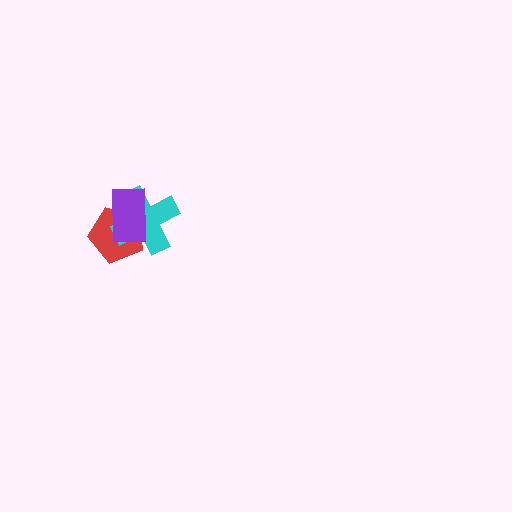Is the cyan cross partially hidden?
Yes, it is partially covered by another shape.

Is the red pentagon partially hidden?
Yes, it is partially covered by another shape.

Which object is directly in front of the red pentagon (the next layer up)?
The cyan cross is directly in front of the red pentagon.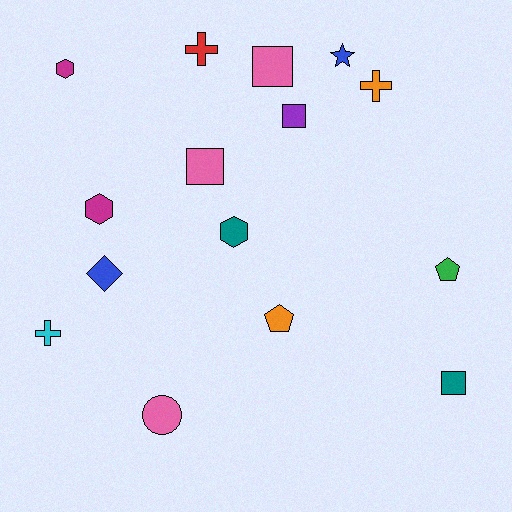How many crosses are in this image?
There are 3 crosses.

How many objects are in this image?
There are 15 objects.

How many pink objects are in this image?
There are 3 pink objects.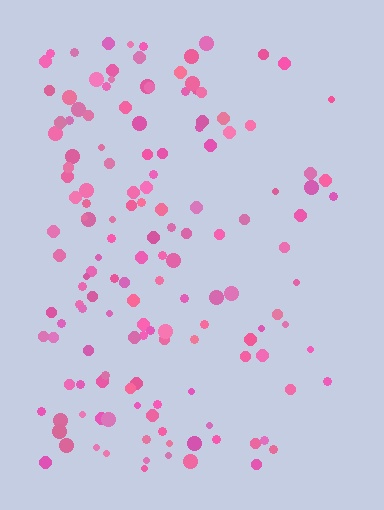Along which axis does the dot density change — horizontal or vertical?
Horizontal.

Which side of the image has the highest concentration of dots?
The left.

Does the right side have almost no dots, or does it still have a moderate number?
Still a moderate number, just noticeably fewer than the left.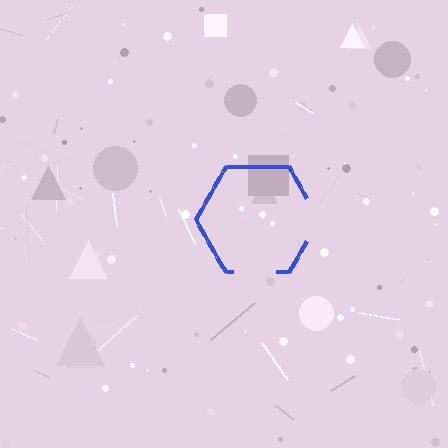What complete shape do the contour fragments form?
The contour fragments form a hexagon.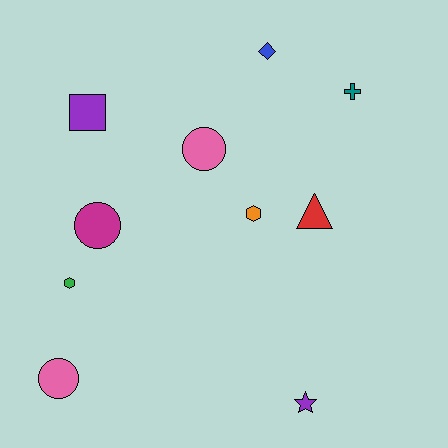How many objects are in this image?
There are 10 objects.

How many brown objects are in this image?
There are no brown objects.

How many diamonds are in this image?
There is 1 diamond.